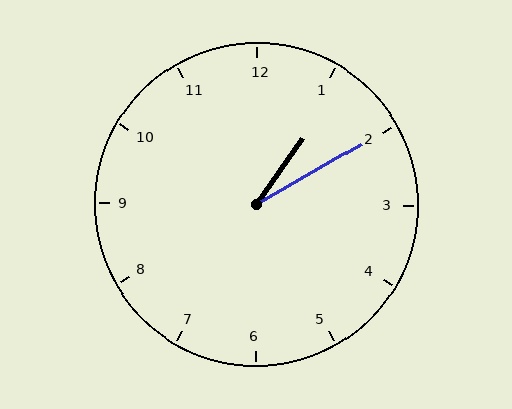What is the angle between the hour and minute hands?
Approximately 25 degrees.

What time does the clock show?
1:10.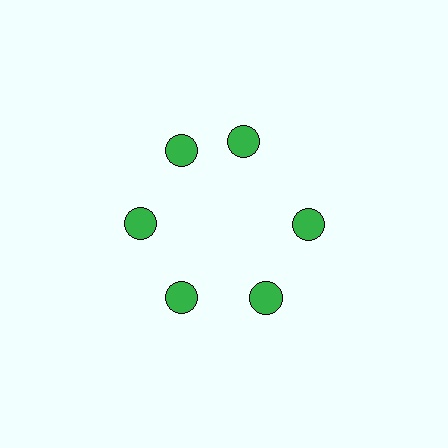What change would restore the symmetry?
The symmetry would be restored by rotating it back into even spacing with its neighbors so that all 6 circles sit at equal angles and equal distance from the center.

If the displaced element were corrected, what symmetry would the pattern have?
It would have 6-fold rotational symmetry — the pattern would map onto itself every 60 degrees.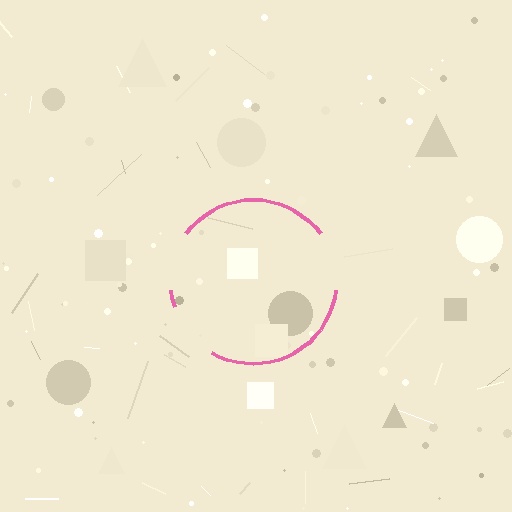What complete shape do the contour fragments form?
The contour fragments form a circle.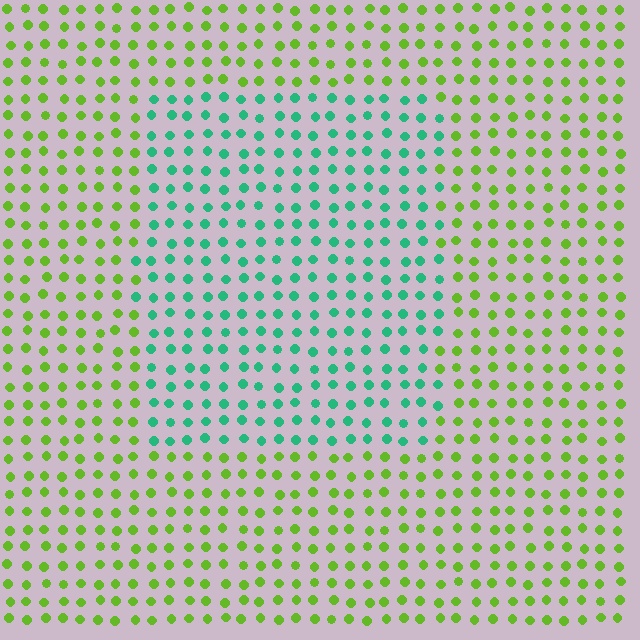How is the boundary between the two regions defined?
The boundary is defined purely by a slight shift in hue (about 61 degrees). Spacing, size, and orientation are identical on both sides.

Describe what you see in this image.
The image is filled with small lime elements in a uniform arrangement. A rectangle-shaped region is visible where the elements are tinted to a slightly different hue, forming a subtle color boundary.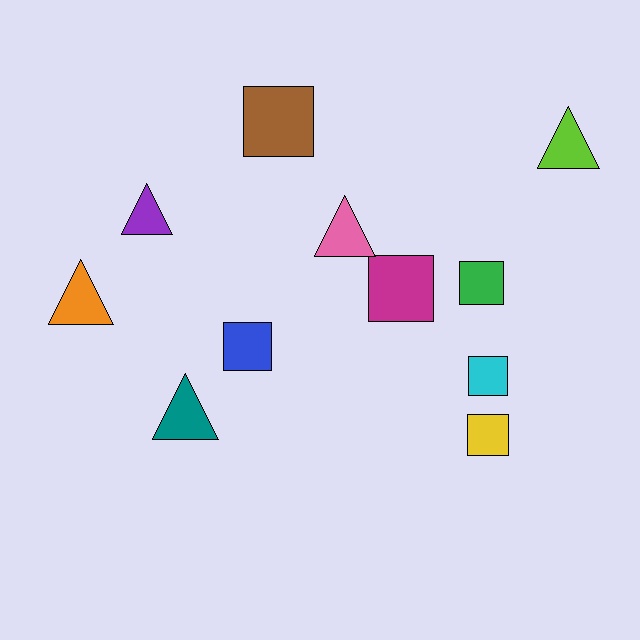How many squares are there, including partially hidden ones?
There are 6 squares.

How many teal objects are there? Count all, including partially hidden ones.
There is 1 teal object.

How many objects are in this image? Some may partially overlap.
There are 11 objects.